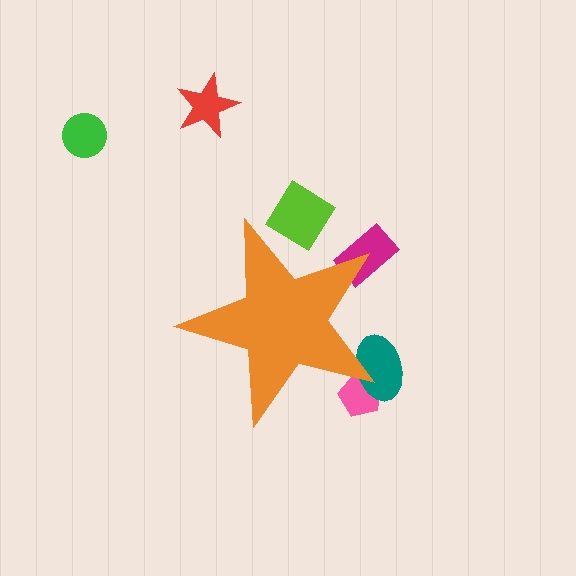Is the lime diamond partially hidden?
Yes, the lime diamond is partially hidden behind the orange star.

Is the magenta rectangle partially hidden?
Yes, the magenta rectangle is partially hidden behind the orange star.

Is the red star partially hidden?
No, the red star is fully visible.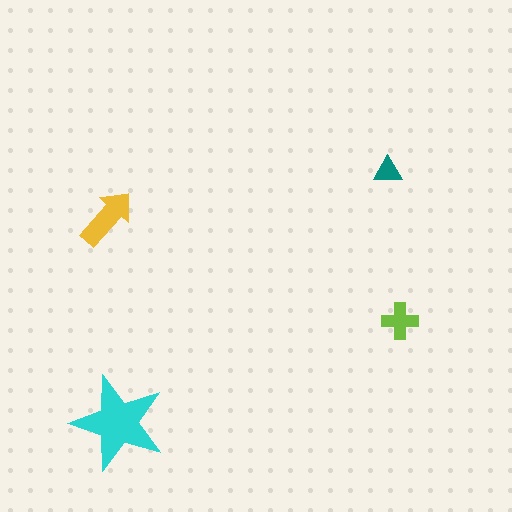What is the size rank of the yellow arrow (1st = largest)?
2nd.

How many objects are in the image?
There are 4 objects in the image.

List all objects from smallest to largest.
The teal triangle, the lime cross, the yellow arrow, the cyan star.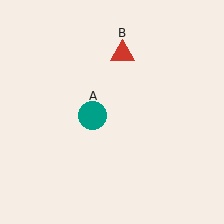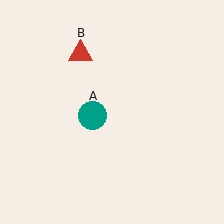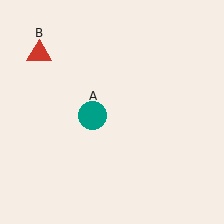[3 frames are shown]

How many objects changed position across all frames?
1 object changed position: red triangle (object B).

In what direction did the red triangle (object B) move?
The red triangle (object B) moved left.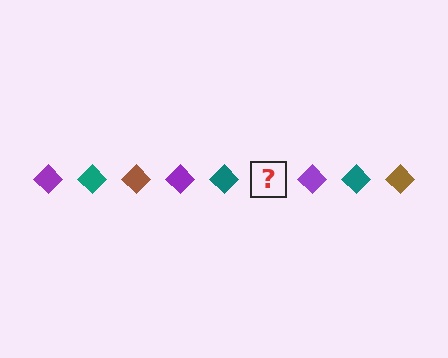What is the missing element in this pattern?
The missing element is a brown diamond.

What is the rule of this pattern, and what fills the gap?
The rule is that the pattern cycles through purple, teal, brown diamonds. The gap should be filled with a brown diamond.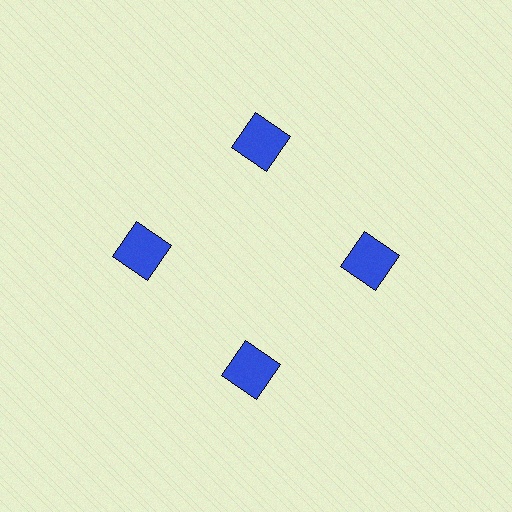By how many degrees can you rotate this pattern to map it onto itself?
The pattern maps onto itself every 90 degrees of rotation.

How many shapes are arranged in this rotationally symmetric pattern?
There are 4 shapes, arranged in 4 groups of 1.